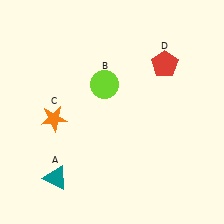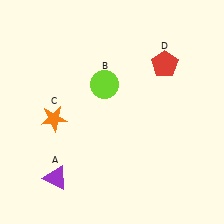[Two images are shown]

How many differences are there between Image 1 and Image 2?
There is 1 difference between the two images.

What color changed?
The triangle (A) changed from teal in Image 1 to purple in Image 2.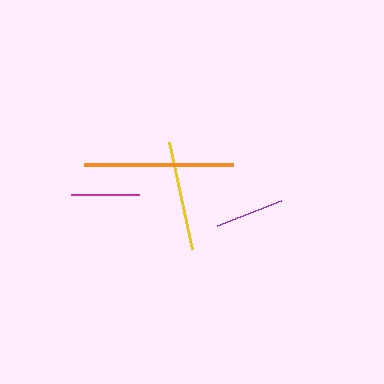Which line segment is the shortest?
The purple line is the shortest at approximately 69 pixels.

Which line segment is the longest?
The orange line is the longest at approximately 149 pixels.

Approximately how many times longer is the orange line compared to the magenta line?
The orange line is approximately 2.2 times the length of the magenta line.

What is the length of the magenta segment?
The magenta segment is approximately 69 pixels long.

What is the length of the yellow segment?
The yellow segment is approximately 109 pixels long.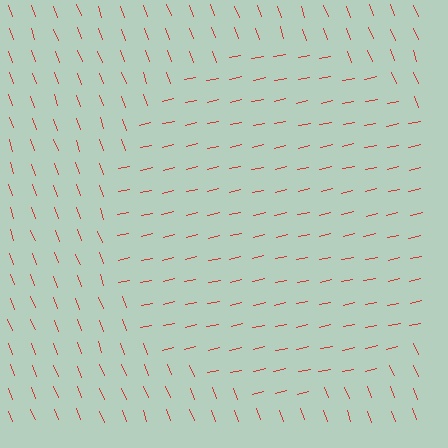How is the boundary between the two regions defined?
The boundary is defined purely by a change in line orientation (approximately 82 degrees difference). All lines are the same color and thickness.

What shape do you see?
I see a circle.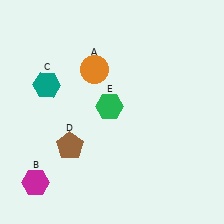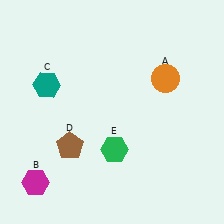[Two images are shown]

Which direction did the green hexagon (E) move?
The green hexagon (E) moved down.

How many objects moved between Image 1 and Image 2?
2 objects moved between the two images.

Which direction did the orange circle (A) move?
The orange circle (A) moved right.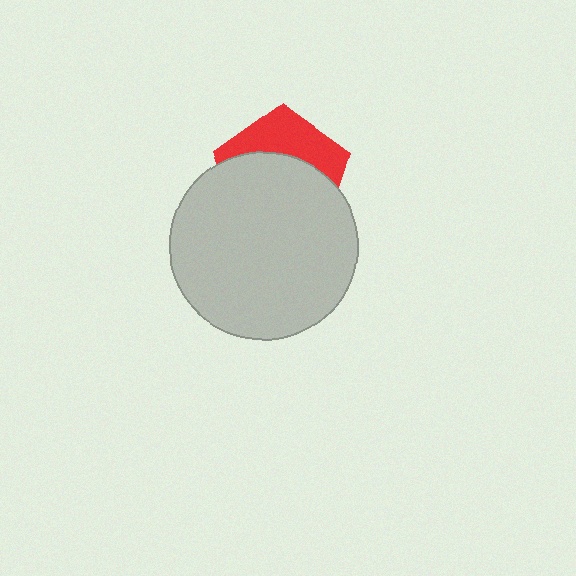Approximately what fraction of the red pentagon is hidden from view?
Roughly 64% of the red pentagon is hidden behind the light gray circle.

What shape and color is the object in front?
The object in front is a light gray circle.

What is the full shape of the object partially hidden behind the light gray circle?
The partially hidden object is a red pentagon.